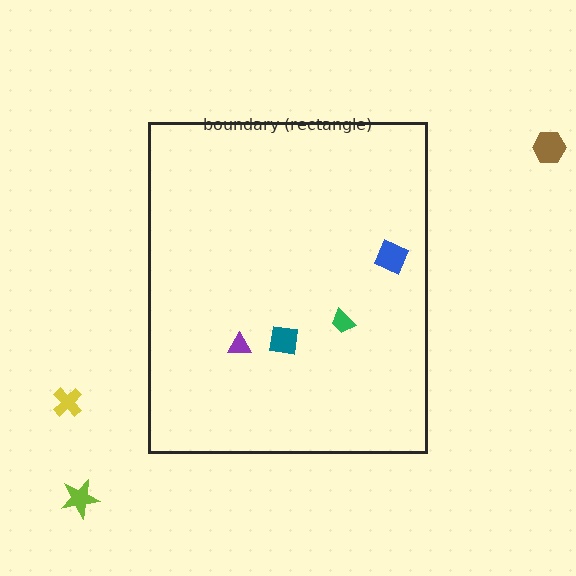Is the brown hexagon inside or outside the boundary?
Outside.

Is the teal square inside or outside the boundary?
Inside.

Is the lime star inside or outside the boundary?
Outside.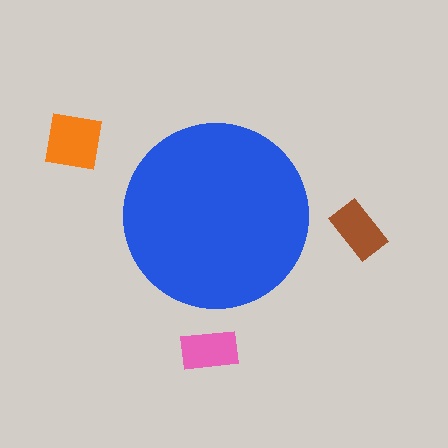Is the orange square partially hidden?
No, the orange square is fully visible.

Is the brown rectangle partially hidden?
No, the brown rectangle is fully visible.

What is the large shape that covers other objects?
A blue circle.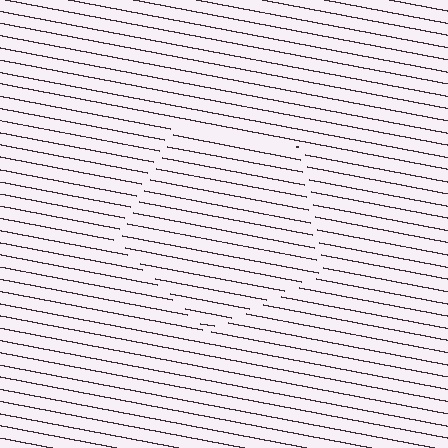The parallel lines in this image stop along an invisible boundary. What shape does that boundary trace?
An illusory pentagon. The interior of the shape contains the same grating, shifted by half a period — the contour is defined by the phase discontinuity where line-ends from the inner and outer gratings abut.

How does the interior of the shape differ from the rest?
The interior of the shape contains the same grating, shifted by half a period — the contour is defined by the phase discontinuity where line-ends from the inner and outer gratings abut.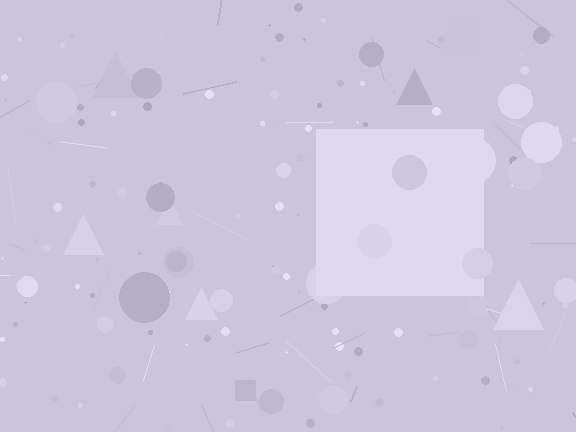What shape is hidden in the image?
A square is hidden in the image.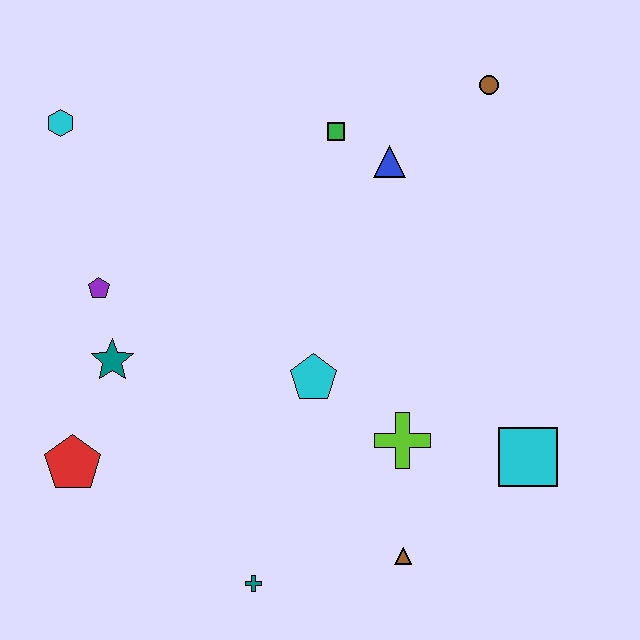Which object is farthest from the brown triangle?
The cyan hexagon is farthest from the brown triangle.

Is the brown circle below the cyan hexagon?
No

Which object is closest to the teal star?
The purple pentagon is closest to the teal star.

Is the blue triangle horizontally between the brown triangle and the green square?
Yes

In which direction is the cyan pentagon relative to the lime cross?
The cyan pentagon is to the left of the lime cross.